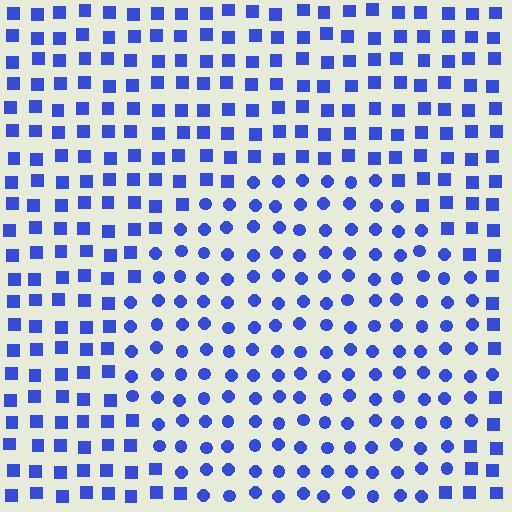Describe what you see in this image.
The image is filled with small blue elements arranged in a uniform grid. A circle-shaped region contains circles, while the surrounding area contains squares. The boundary is defined purely by the change in element shape.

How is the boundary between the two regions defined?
The boundary is defined by a change in element shape: circles inside vs. squares outside. All elements share the same color and spacing.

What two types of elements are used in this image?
The image uses circles inside the circle region and squares outside it.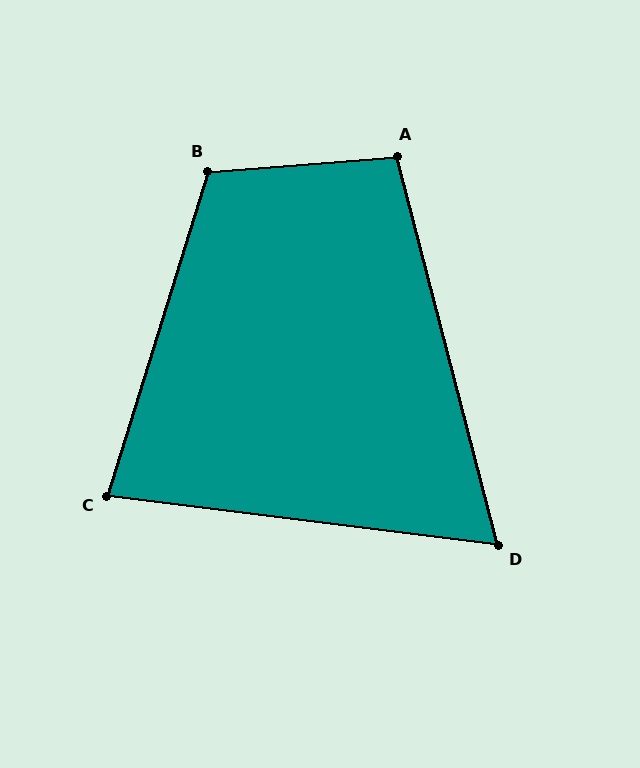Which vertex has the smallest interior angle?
D, at approximately 68 degrees.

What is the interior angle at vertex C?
Approximately 80 degrees (acute).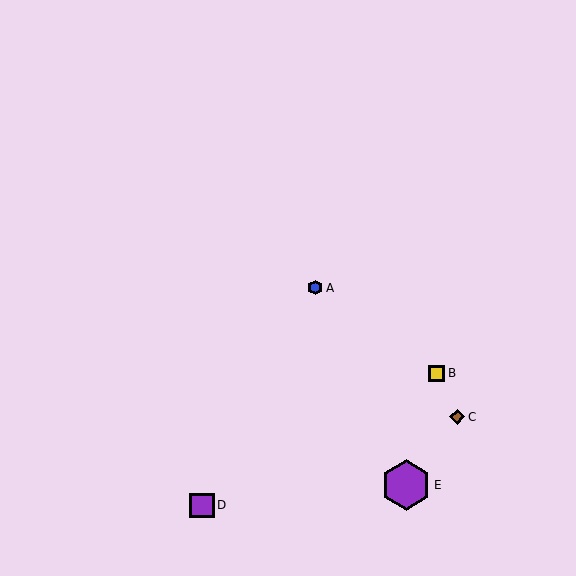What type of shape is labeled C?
Shape C is a brown diamond.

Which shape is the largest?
The purple hexagon (labeled E) is the largest.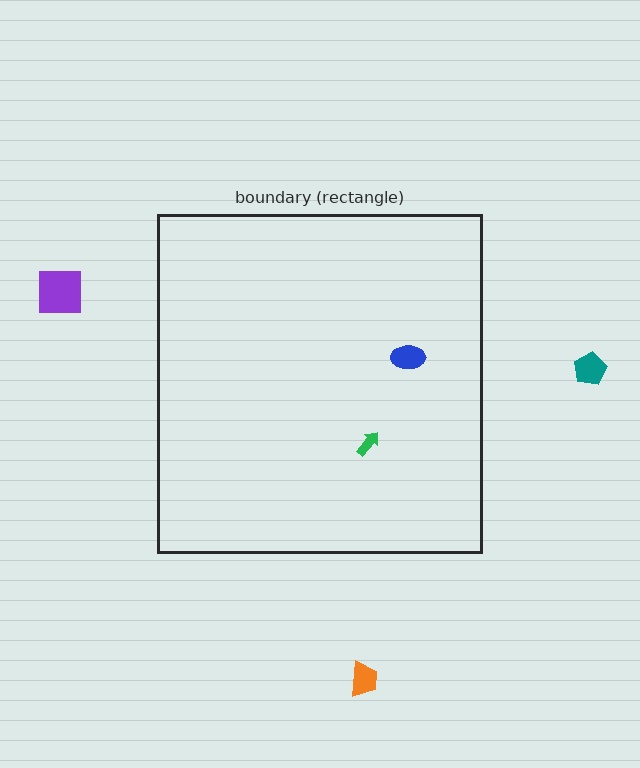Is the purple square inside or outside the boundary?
Outside.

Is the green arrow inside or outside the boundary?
Inside.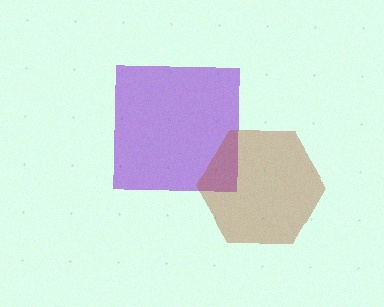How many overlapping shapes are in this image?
There are 2 overlapping shapes in the image.